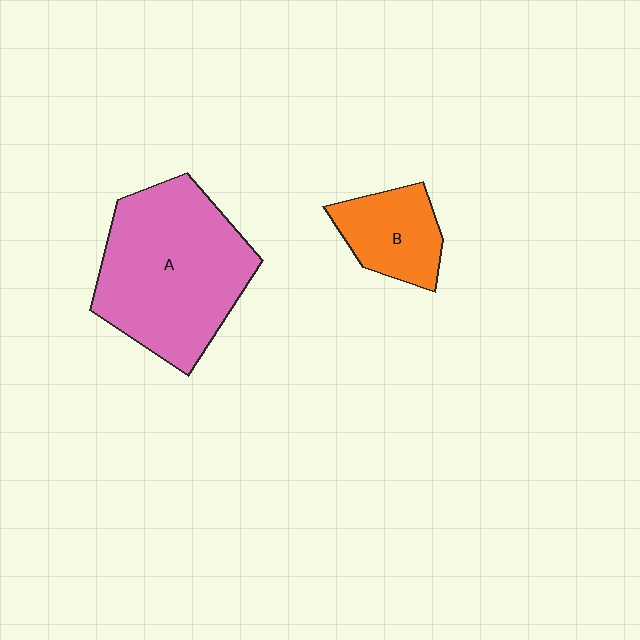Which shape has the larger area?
Shape A (pink).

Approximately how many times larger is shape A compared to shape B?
Approximately 2.6 times.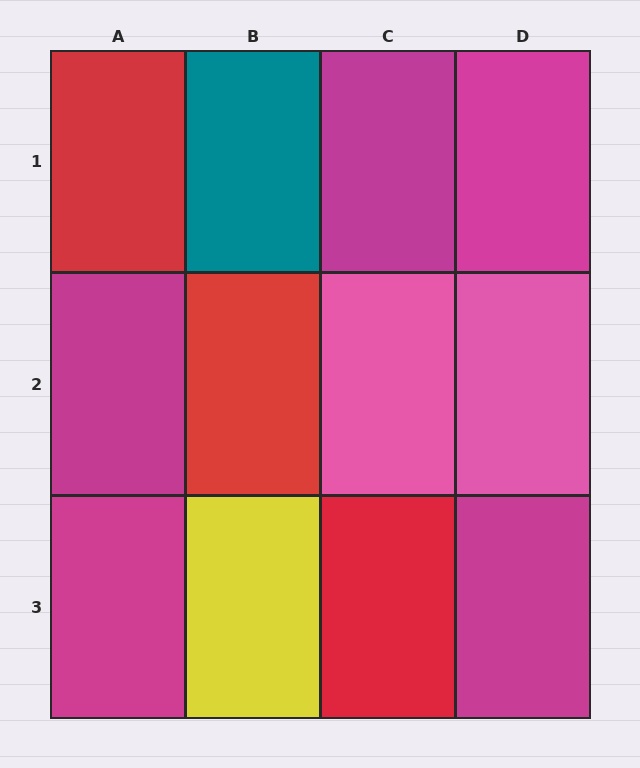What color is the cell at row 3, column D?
Magenta.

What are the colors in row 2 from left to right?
Magenta, red, pink, pink.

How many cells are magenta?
5 cells are magenta.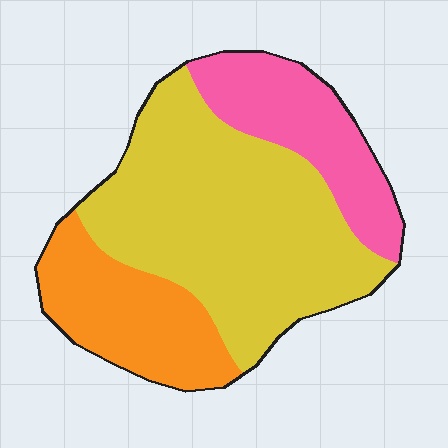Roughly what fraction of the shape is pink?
Pink takes up about one fifth (1/5) of the shape.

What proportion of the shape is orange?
Orange covers about 25% of the shape.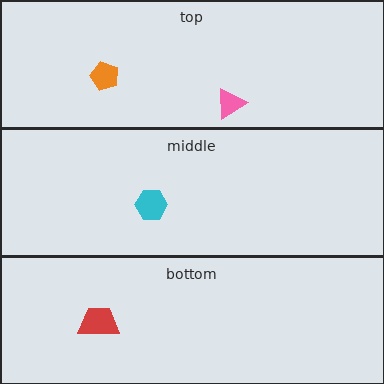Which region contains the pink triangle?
The top region.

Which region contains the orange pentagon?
The top region.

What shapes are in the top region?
The pink triangle, the orange pentagon.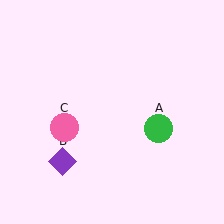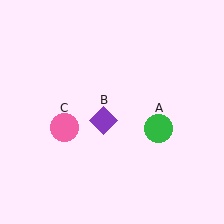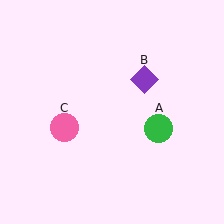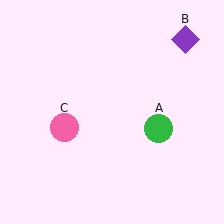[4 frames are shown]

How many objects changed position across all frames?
1 object changed position: purple diamond (object B).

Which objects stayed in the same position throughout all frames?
Green circle (object A) and pink circle (object C) remained stationary.